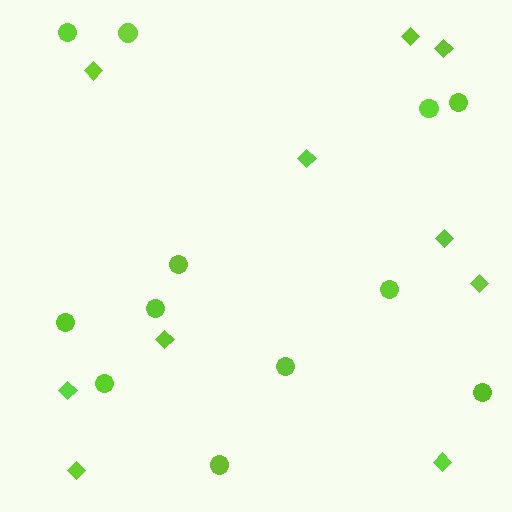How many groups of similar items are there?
There are 2 groups: one group of circles (12) and one group of diamonds (10).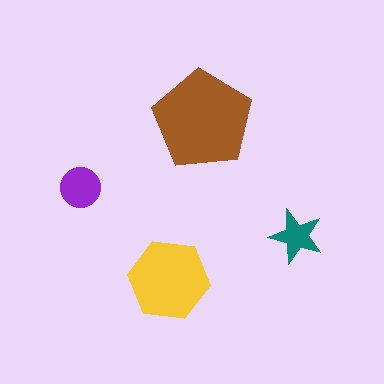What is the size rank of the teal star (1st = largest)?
4th.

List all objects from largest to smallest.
The brown pentagon, the yellow hexagon, the purple circle, the teal star.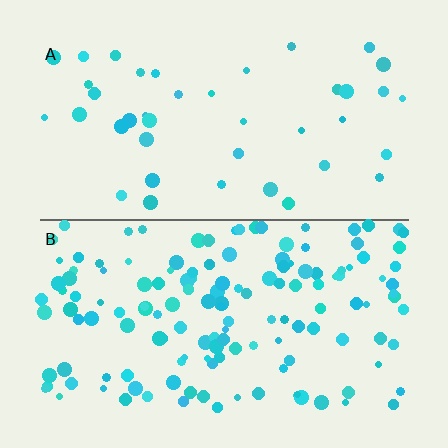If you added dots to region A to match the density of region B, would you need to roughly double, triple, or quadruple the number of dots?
Approximately quadruple.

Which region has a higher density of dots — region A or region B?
B (the bottom).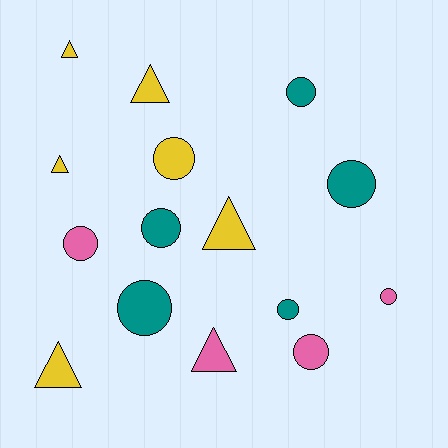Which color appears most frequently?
Yellow, with 6 objects.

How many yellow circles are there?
There is 1 yellow circle.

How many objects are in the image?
There are 15 objects.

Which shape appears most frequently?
Circle, with 9 objects.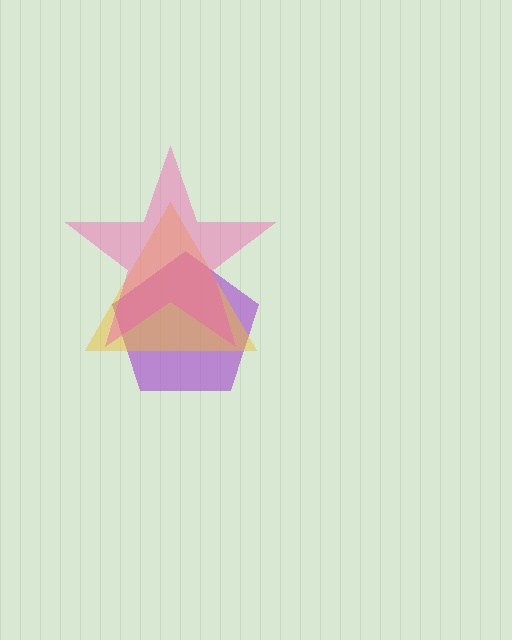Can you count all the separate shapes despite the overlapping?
Yes, there are 3 separate shapes.